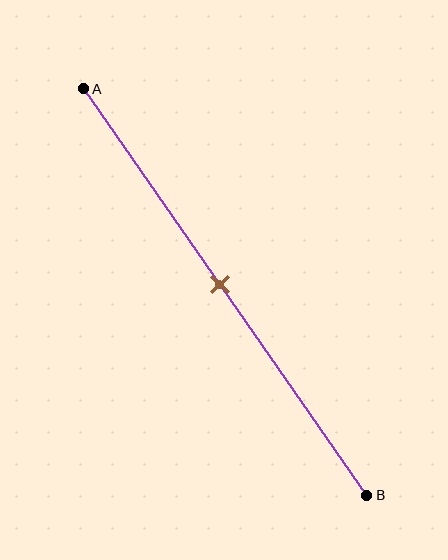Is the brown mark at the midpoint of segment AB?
Yes, the mark is approximately at the midpoint.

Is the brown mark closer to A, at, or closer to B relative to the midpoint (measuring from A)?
The brown mark is approximately at the midpoint of segment AB.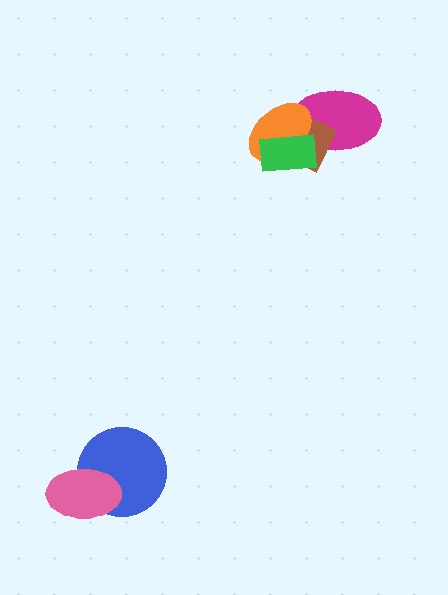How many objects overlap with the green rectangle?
3 objects overlap with the green rectangle.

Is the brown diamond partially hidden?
Yes, it is partially covered by another shape.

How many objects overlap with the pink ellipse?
1 object overlaps with the pink ellipse.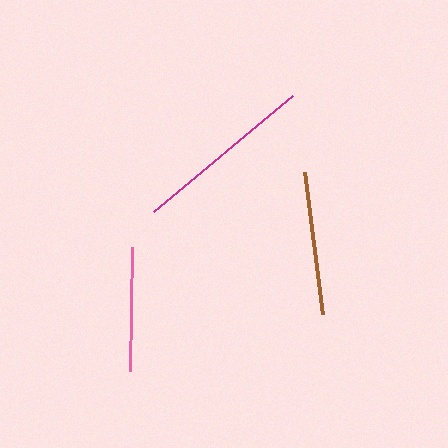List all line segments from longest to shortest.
From longest to shortest: magenta, brown, pink.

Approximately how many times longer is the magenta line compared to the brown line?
The magenta line is approximately 1.3 times the length of the brown line.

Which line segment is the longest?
The magenta line is the longest at approximately 181 pixels.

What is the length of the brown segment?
The brown segment is approximately 144 pixels long.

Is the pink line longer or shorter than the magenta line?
The magenta line is longer than the pink line.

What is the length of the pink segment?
The pink segment is approximately 125 pixels long.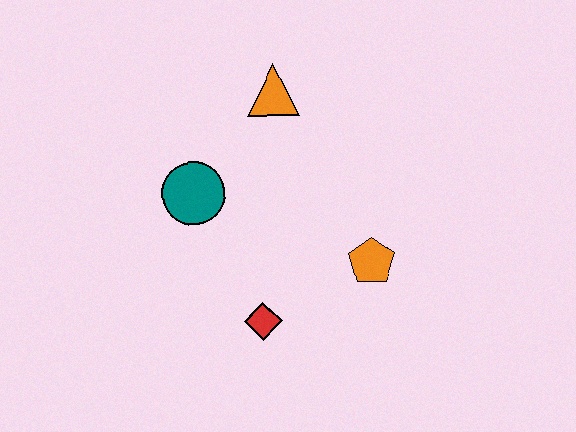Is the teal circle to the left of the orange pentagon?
Yes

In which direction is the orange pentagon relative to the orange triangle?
The orange pentagon is below the orange triangle.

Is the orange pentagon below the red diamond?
No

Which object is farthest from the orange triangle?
The red diamond is farthest from the orange triangle.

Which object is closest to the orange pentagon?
The red diamond is closest to the orange pentagon.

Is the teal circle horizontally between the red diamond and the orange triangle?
No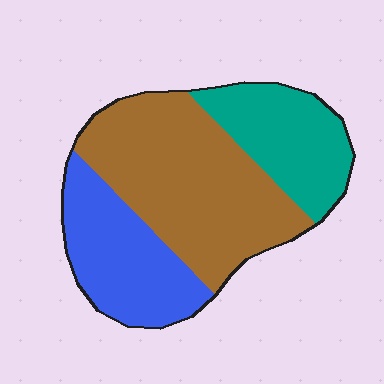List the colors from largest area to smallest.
From largest to smallest: brown, blue, teal.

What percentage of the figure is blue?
Blue covers roughly 30% of the figure.